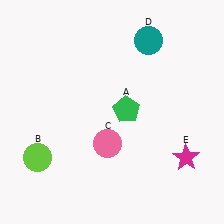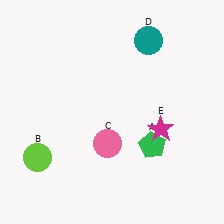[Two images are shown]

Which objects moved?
The objects that moved are: the green pentagon (A), the magenta star (E).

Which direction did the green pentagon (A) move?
The green pentagon (A) moved down.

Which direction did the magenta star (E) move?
The magenta star (E) moved up.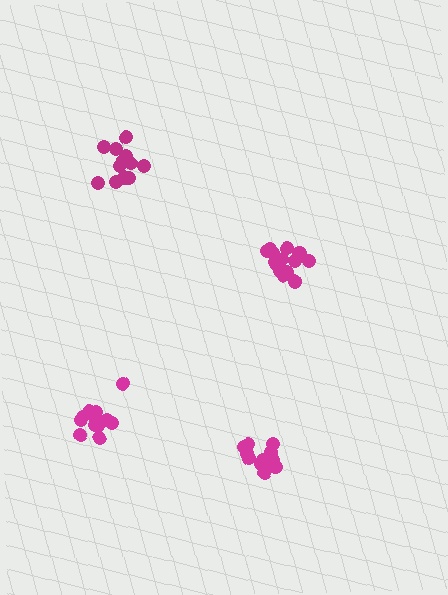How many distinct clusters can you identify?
There are 4 distinct clusters.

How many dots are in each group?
Group 1: 14 dots, Group 2: 13 dots, Group 3: 12 dots, Group 4: 14 dots (53 total).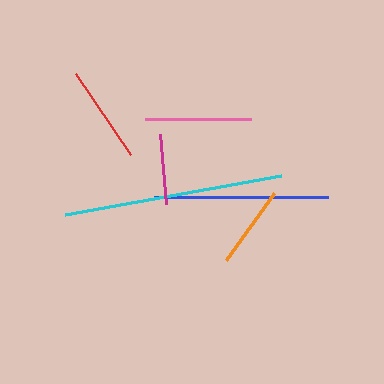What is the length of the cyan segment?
The cyan segment is approximately 220 pixels long.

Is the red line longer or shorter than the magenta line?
The red line is longer than the magenta line.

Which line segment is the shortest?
The magenta line is the shortest at approximately 70 pixels.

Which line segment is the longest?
The cyan line is the longest at approximately 220 pixels.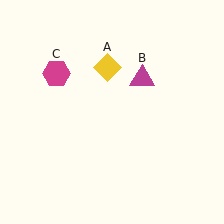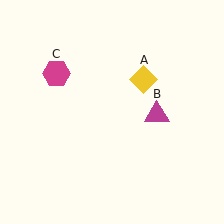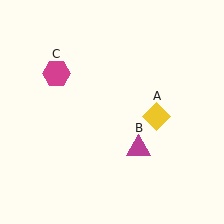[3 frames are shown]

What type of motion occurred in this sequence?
The yellow diamond (object A), magenta triangle (object B) rotated clockwise around the center of the scene.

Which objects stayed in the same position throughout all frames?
Magenta hexagon (object C) remained stationary.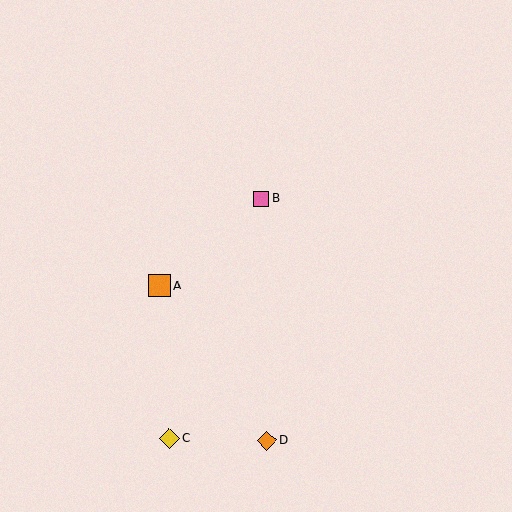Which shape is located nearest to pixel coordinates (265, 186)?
The pink square (labeled B) at (261, 199) is nearest to that location.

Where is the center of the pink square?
The center of the pink square is at (261, 199).